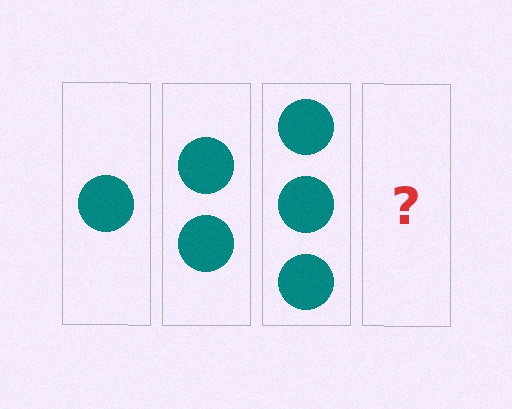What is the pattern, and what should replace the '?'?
The pattern is that each step adds one more circle. The '?' should be 4 circles.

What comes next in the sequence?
The next element should be 4 circles.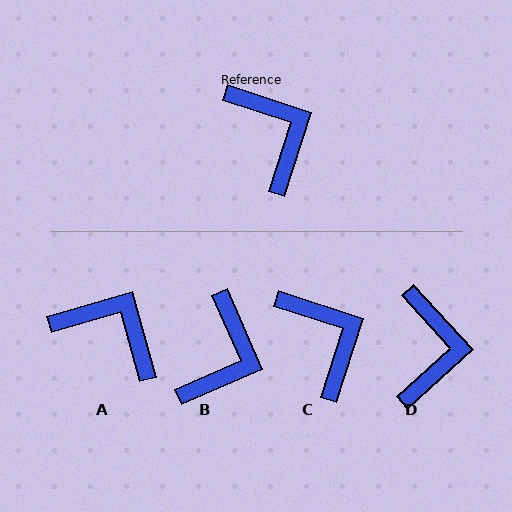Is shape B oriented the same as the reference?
No, it is off by about 49 degrees.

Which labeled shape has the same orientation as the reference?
C.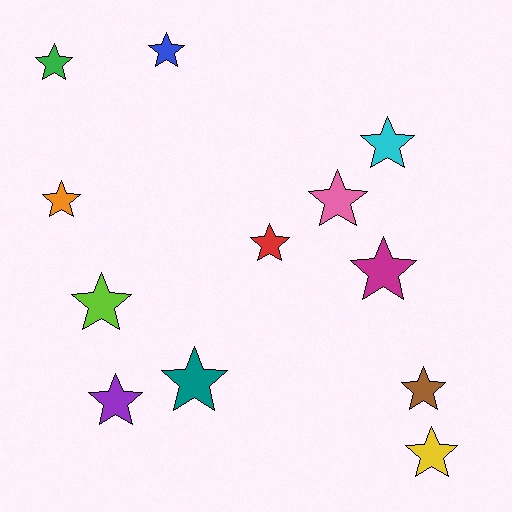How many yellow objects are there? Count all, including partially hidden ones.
There is 1 yellow object.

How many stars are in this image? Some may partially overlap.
There are 12 stars.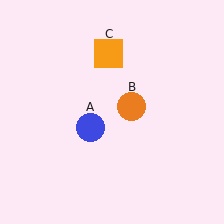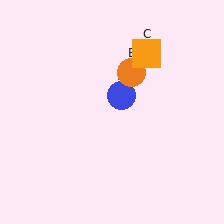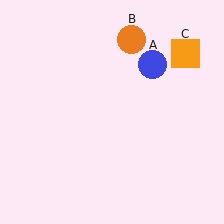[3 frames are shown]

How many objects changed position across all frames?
3 objects changed position: blue circle (object A), orange circle (object B), orange square (object C).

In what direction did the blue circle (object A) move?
The blue circle (object A) moved up and to the right.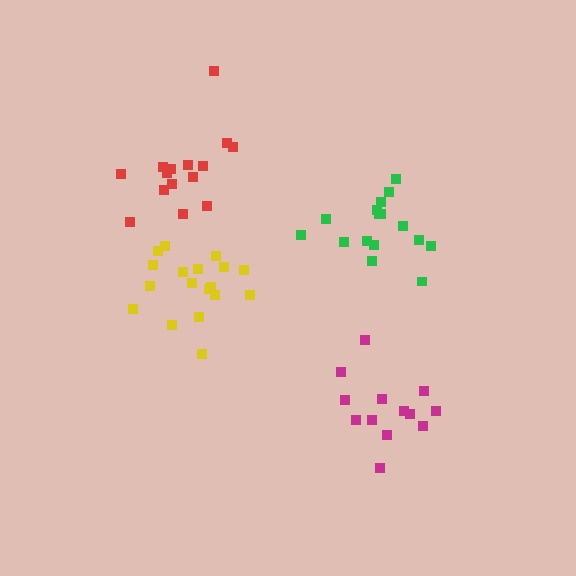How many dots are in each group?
Group 1: 13 dots, Group 2: 18 dots, Group 3: 16 dots, Group 4: 15 dots (62 total).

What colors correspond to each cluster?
The clusters are colored: magenta, yellow, green, red.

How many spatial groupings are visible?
There are 4 spatial groupings.